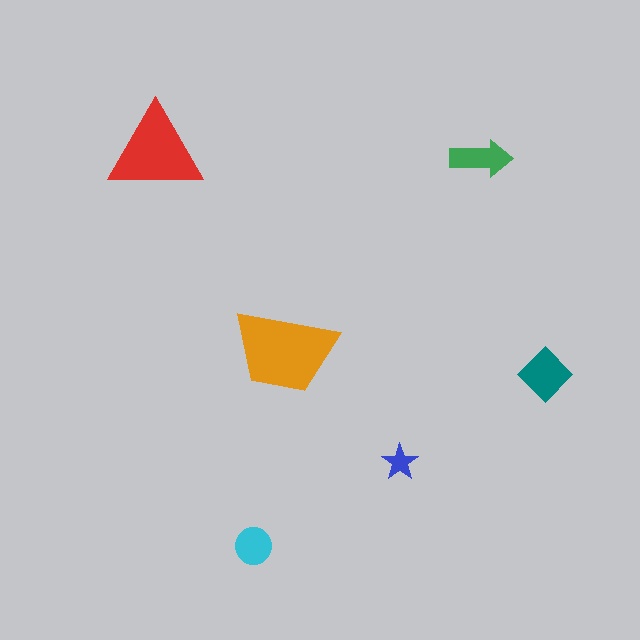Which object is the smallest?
The blue star.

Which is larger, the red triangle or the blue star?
The red triangle.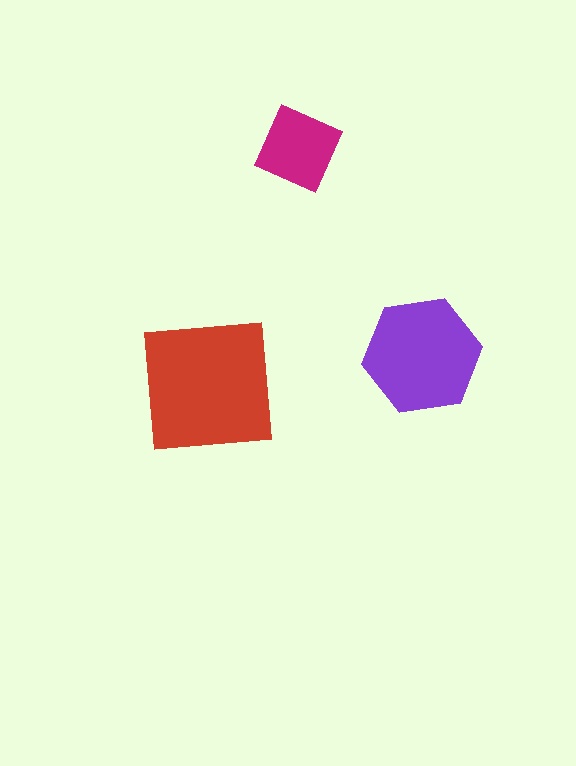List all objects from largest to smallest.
The red square, the purple hexagon, the magenta diamond.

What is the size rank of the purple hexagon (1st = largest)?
2nd.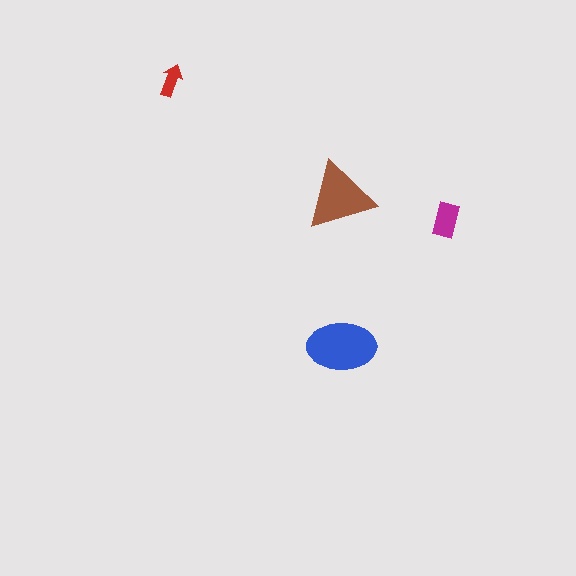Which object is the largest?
The blue ellipse.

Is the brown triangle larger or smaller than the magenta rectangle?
Larger.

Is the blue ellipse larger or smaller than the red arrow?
Larger.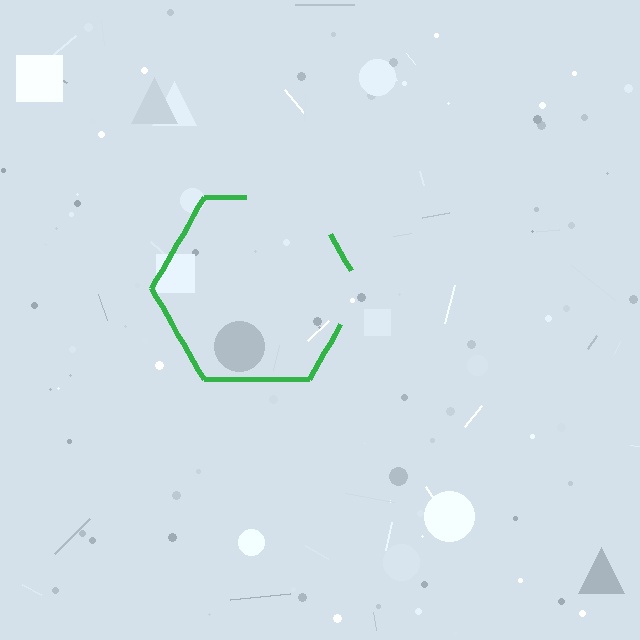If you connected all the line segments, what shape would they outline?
They would outline a hexagon.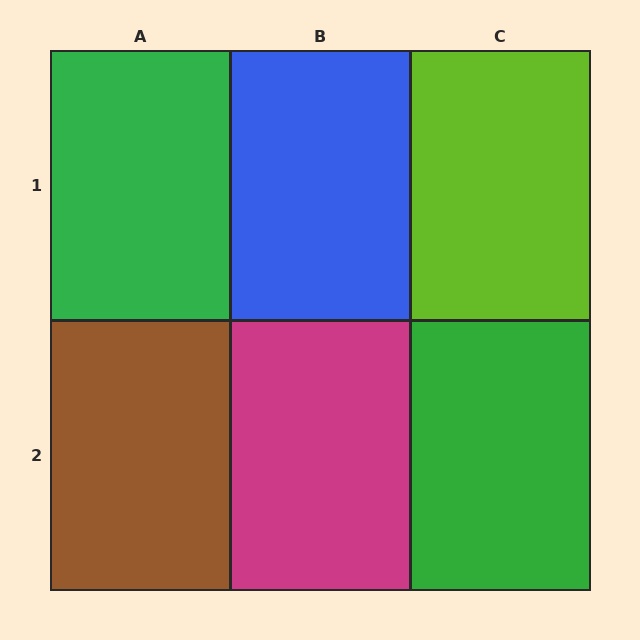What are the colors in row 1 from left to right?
Green, blue, lime.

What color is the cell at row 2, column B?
Magenta.